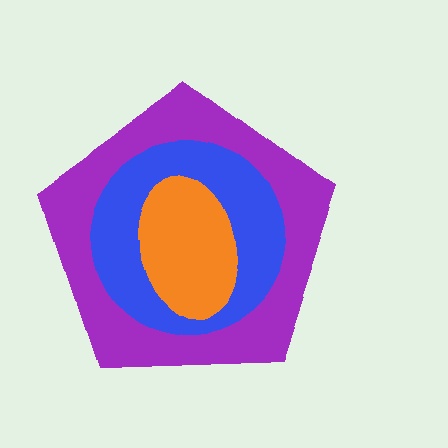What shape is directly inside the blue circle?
The orange ellipse.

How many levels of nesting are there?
3.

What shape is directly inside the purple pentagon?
The blue circle.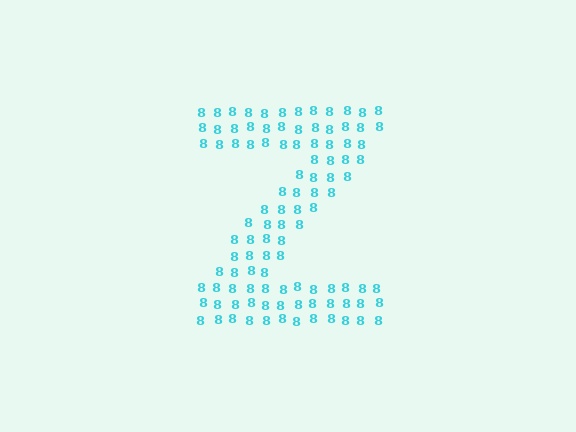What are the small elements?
The small elements are digit 8's.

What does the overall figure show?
The overall figure shows the letter Z.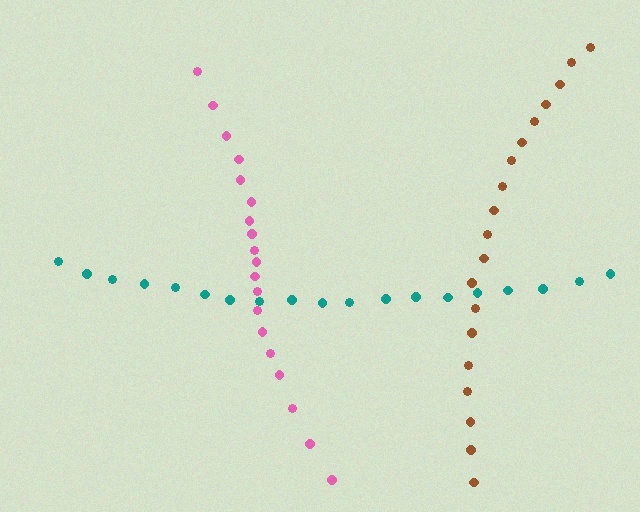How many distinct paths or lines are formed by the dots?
There are 3 distinct paths.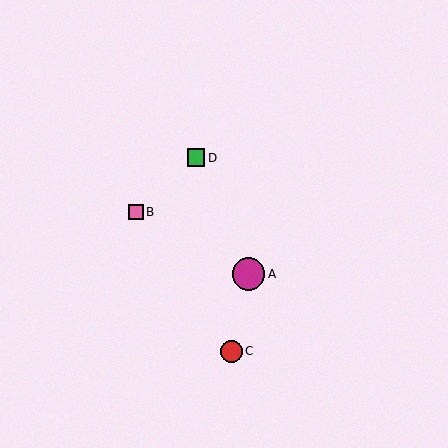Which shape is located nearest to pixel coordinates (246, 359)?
The red circle (labeled C) at (231, 351) is nearest to that location.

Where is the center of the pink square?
The center of the pink square is at (136, 212).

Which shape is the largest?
The magenta circle (labeled A) is the largest.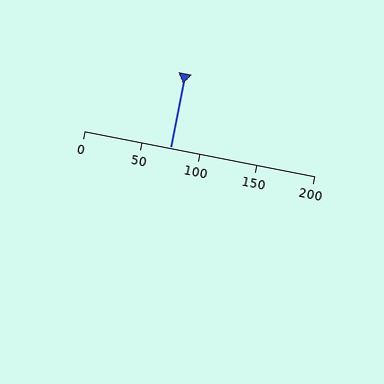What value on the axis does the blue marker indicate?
The marker indicates approximately 75.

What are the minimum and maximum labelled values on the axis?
The axis runs from 0 to 200.